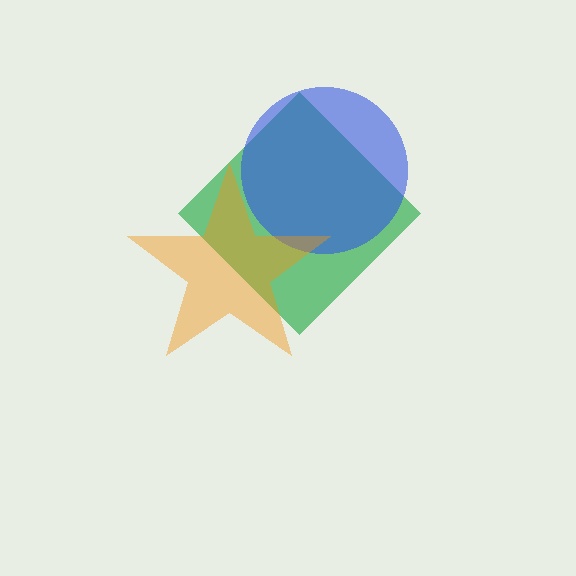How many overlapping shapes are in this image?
There are 3 overlapping shapes in the image.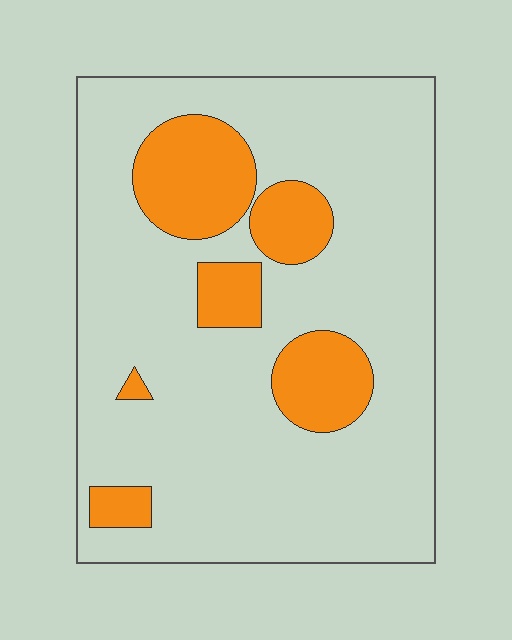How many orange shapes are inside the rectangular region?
6.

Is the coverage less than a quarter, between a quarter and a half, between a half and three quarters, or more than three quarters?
Less than a quarter.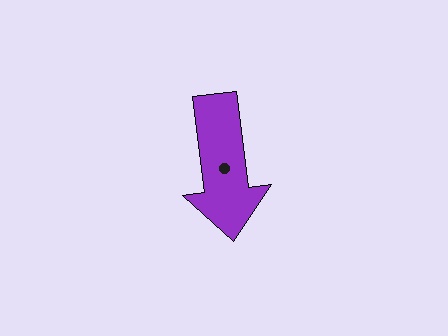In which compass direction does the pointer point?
South.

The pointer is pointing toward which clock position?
Roughly 6 o'clock.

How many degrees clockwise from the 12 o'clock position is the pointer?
Approximately 173 degrees.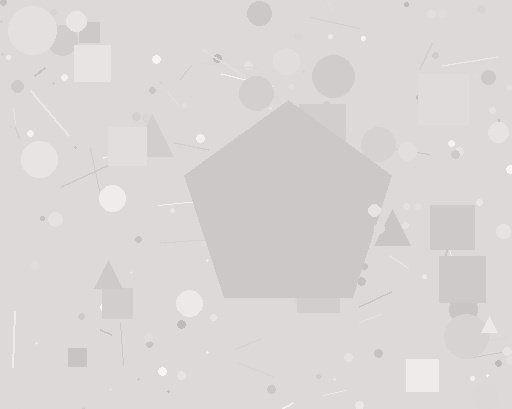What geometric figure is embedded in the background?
A pentagon is embedded in the background.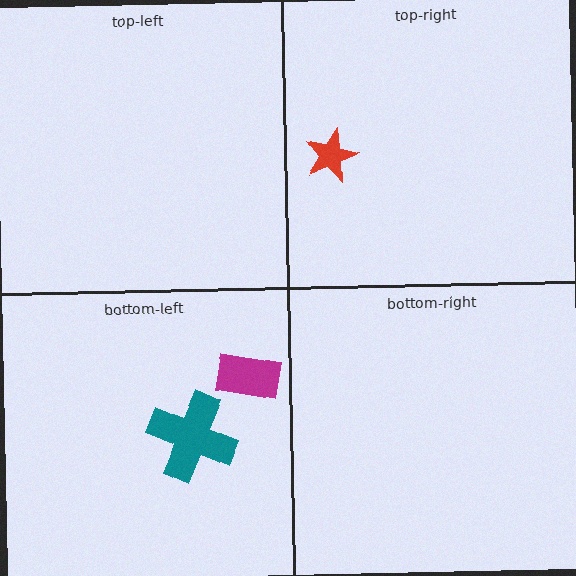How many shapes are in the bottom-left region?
2.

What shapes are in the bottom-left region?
The magenta rectangle, the teal cross.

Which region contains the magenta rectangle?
The bottom-left region.